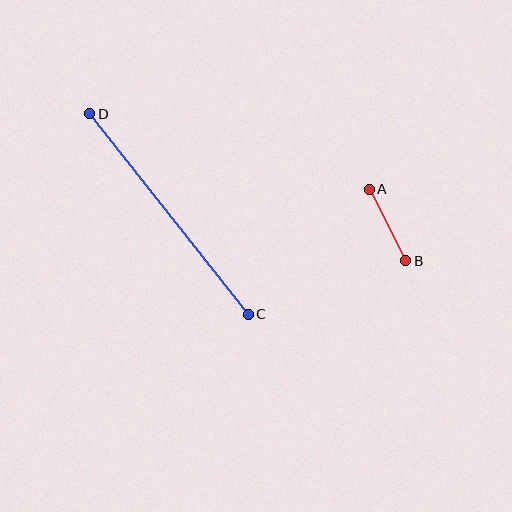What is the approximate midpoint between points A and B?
The midpoint is at approximately (388, 225) pixels.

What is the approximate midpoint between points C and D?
The midpoint is at approximately (169, 214) pixels.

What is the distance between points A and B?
The distance is approximately 80 pixels.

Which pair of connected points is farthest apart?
Points C and D are farthest apart.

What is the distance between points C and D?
The distance is approximately 255 pixels.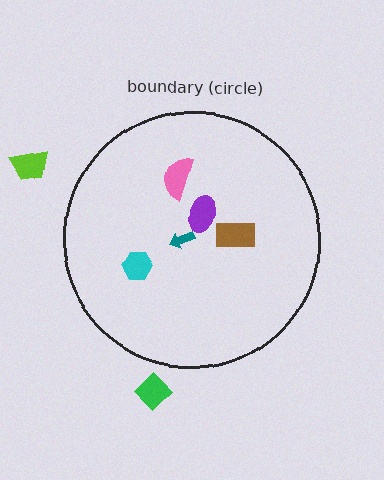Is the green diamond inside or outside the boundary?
Outside.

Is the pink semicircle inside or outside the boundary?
Inside.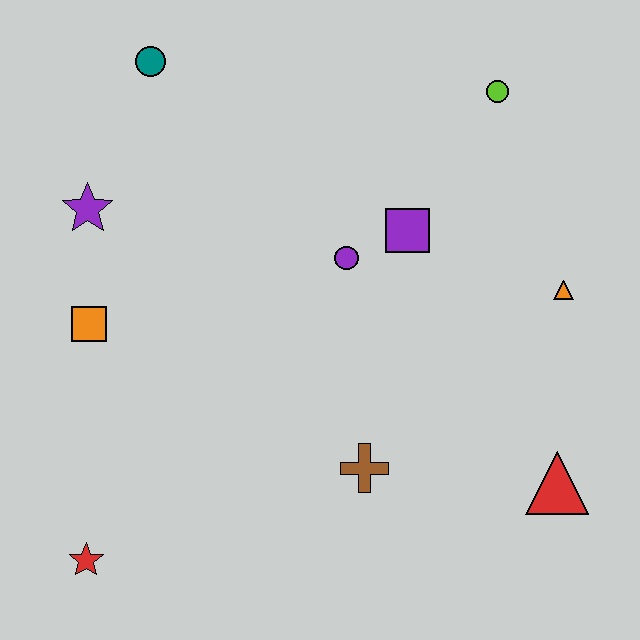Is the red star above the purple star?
No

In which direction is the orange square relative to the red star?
The orange square is above the red star.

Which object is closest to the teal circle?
The purple star is closest to the teal circle.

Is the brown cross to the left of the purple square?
Yes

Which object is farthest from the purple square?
The red star is farthest from the purple square.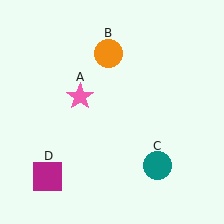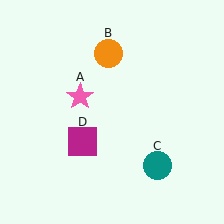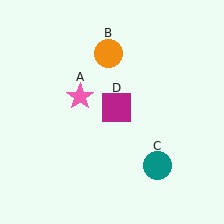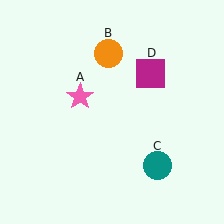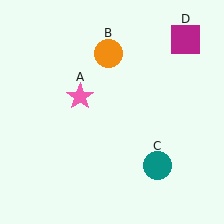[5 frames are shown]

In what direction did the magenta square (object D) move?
The magenta square (object D) moved up and to the right.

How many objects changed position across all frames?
1 object changed position: magenta square (object D).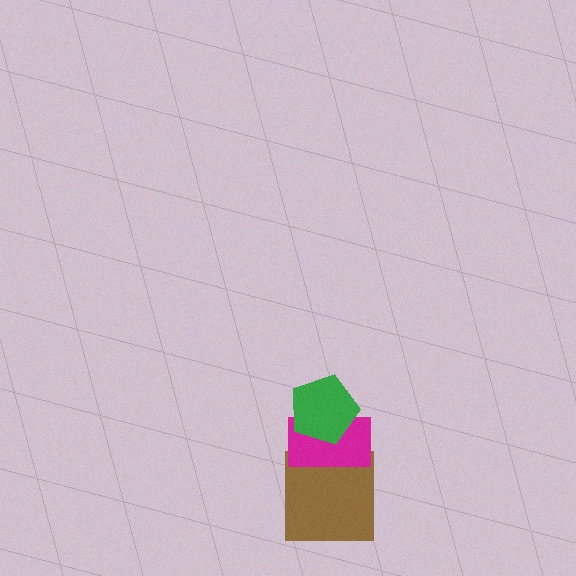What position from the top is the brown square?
The brown square is 3rd from the top.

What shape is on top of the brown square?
The magenta rectangle is on top of the brown square.